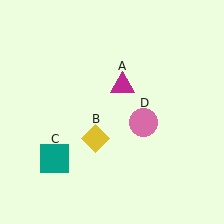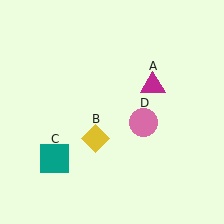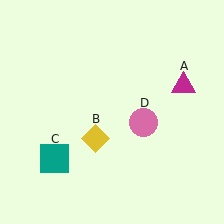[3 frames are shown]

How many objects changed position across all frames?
1 object changed position: magenta triangle (object A).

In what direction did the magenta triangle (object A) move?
The magenta triangle (object A) moved right.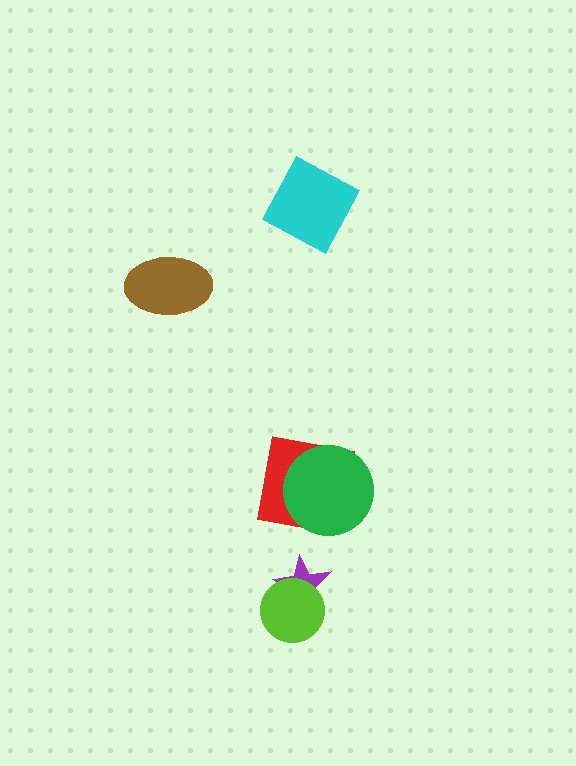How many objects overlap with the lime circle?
1 object overlaps with the lime circle.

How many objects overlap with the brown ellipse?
0 objects overlap with the brown ellipse.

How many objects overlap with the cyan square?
0 objects overlap with the cyan square.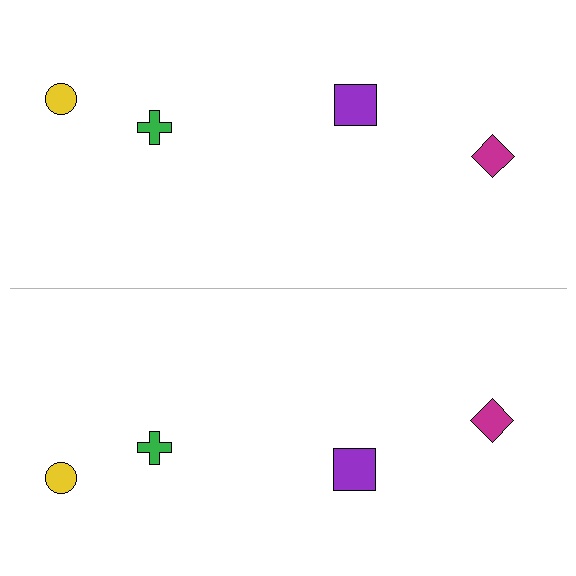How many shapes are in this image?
There are 8 shapes in this image.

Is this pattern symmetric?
Yes, this pattern has bilateral (reflection) symmetry.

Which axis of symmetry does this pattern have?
The pattern has a horizontal axis of symmetry running through the center of the image.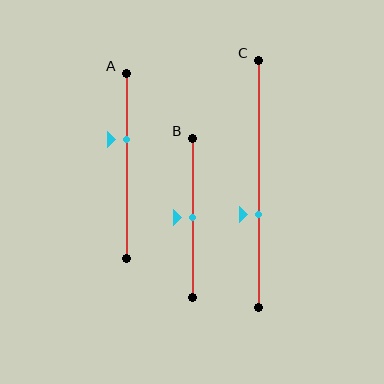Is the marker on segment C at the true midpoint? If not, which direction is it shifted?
No, the marker on segment C is shifted downward by about 12% of the segment length.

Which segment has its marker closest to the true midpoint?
Segment B has its marker closest to the true midpoint.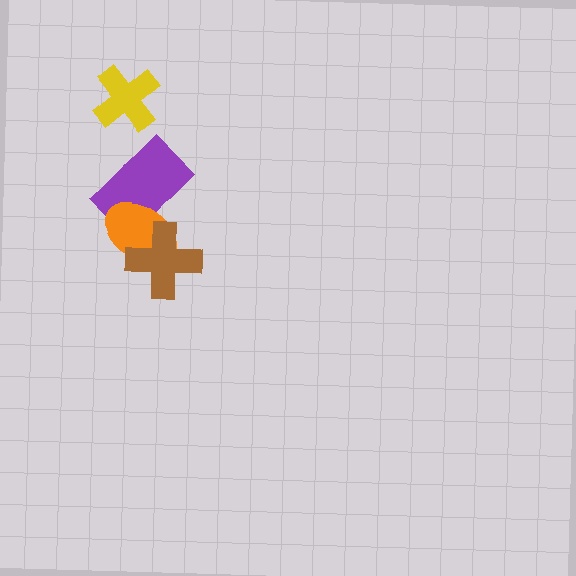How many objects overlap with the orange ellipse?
2 objects overlap with the orange ellipse.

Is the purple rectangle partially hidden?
Yes, it is partially covered by another shape.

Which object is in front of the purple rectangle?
The orange ellipse is in front of the purple rectangle.